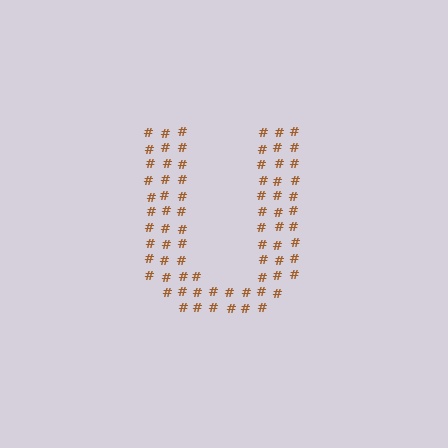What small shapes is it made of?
It is made of small hash symbols.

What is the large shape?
The large shape is the letter U.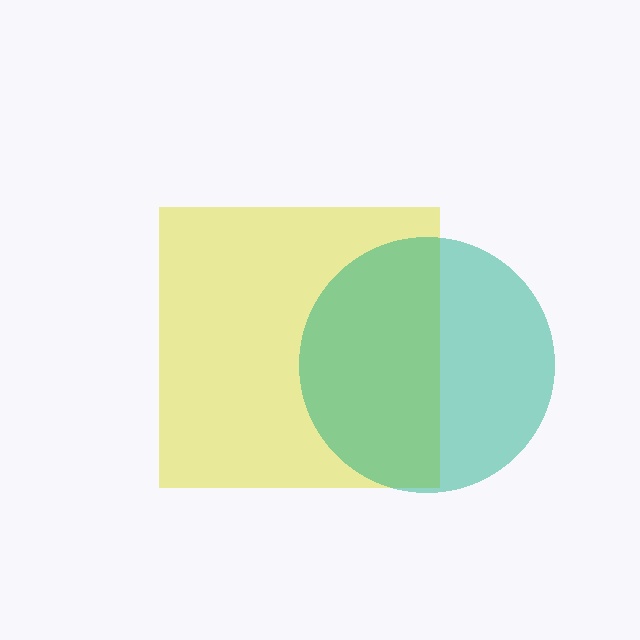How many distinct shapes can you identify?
There are 2 distinct shapes: a yellow square, a teal circle.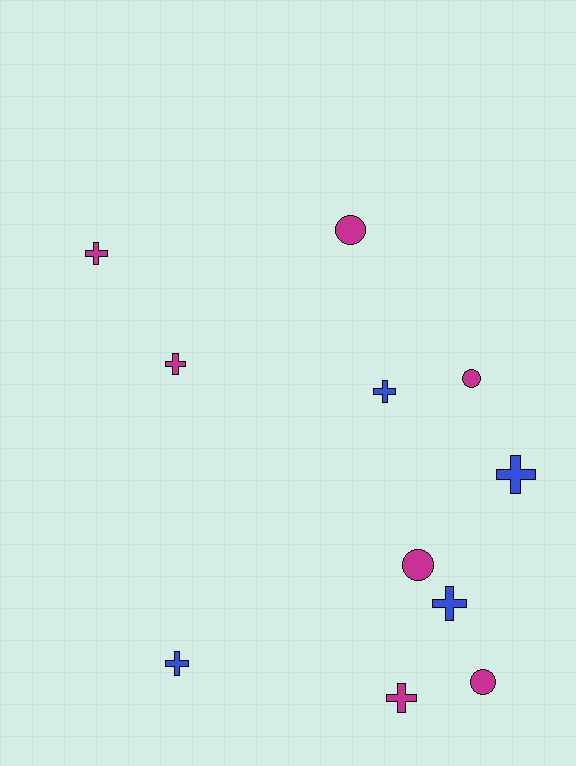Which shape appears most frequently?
Cross, with 7 objects.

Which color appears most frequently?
Magenta, with 7 objects.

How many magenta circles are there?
There are 4 magenta circles.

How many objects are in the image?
There are 11 objects.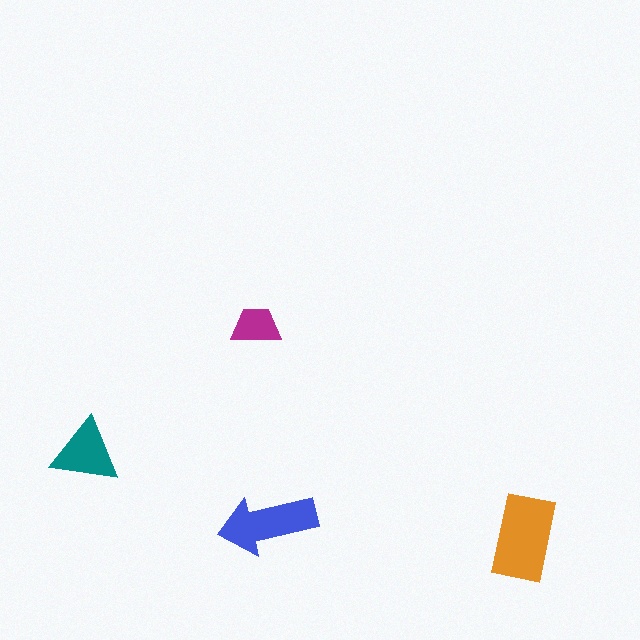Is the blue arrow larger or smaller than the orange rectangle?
Smaller.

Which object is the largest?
The orange rectangle.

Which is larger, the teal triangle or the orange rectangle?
The orange rectangle.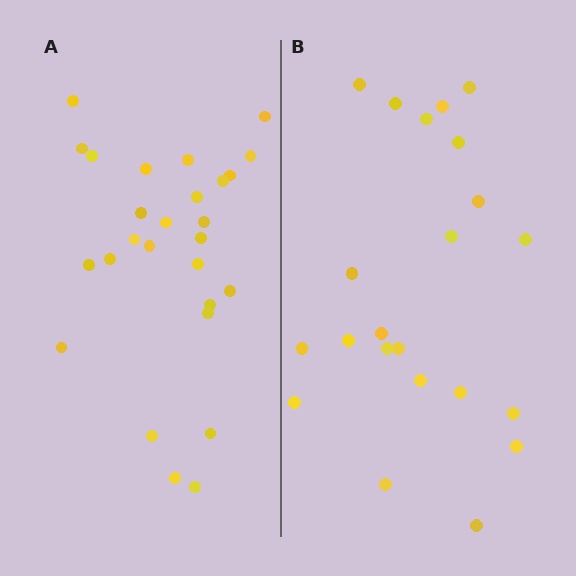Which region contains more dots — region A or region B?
Region A (the left region) has more dots.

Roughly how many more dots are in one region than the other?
Region A has about 5 more dots than region B.